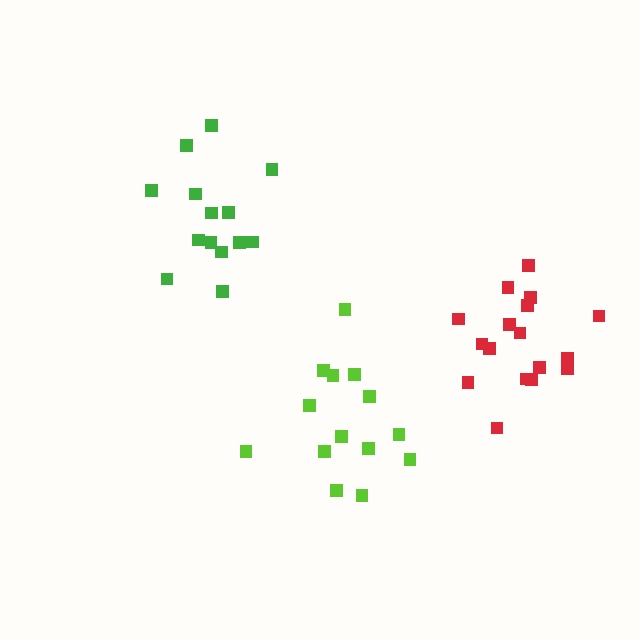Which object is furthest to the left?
The green cluster is leftmost.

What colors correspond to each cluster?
The clusters are colored: lime, green, red.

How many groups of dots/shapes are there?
There are 3 groups.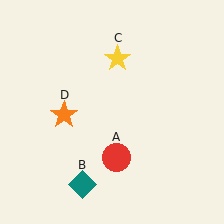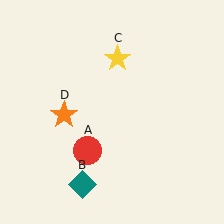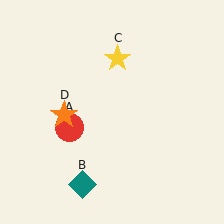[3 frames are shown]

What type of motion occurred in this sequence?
The red circle (object A) rotated clockwise around the center of the scene.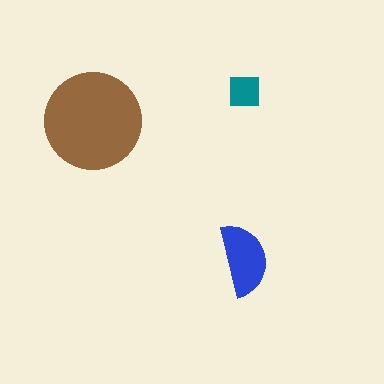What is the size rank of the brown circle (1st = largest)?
1st.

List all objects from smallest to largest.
The teal square, the blue semicircle, the brown circle.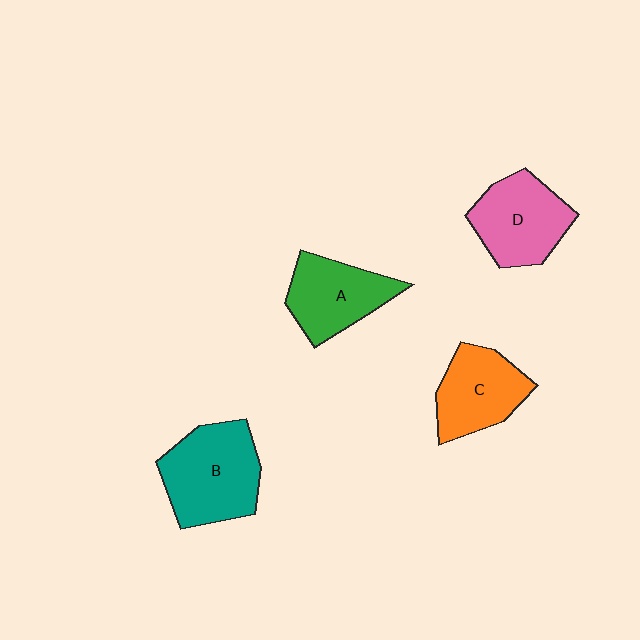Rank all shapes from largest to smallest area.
From largest to smallest: B (teal), D (pink), A (green), C (orange).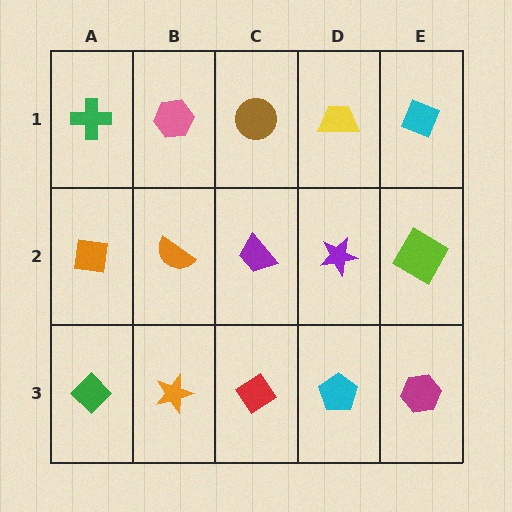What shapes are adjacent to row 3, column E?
A lime square (row 2, column E), a cyan pentagon (row 3, column D).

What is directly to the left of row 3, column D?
A red diamond.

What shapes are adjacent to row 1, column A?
An orange square (row 2, column A), a pink hexagon (row 1, column B).